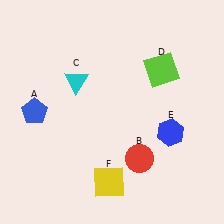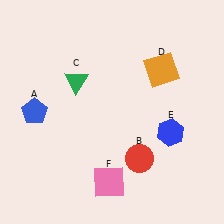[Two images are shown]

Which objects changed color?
C changed from cyan to green. D changed from lime to orange. F changed from yellow to pink.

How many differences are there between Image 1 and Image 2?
There are 3 differences between the two images.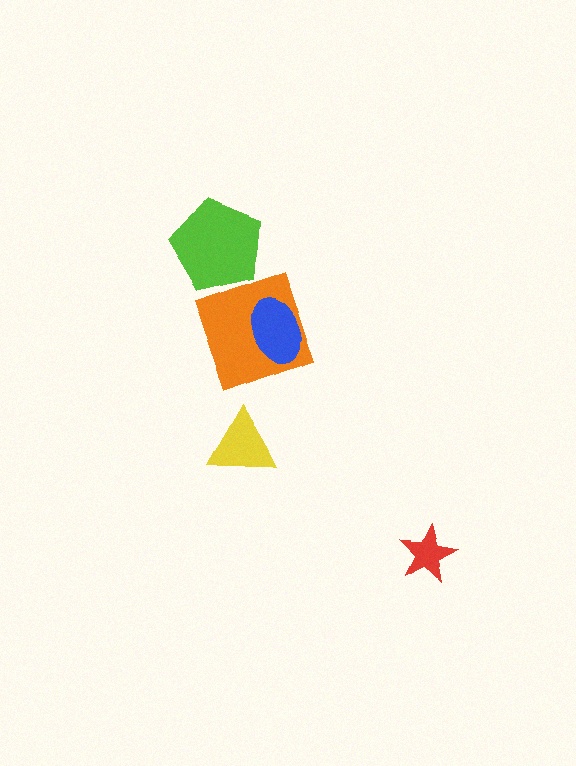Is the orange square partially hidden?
Yes, it is partially covered by another shape.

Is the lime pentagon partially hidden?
No, no other shape covers it.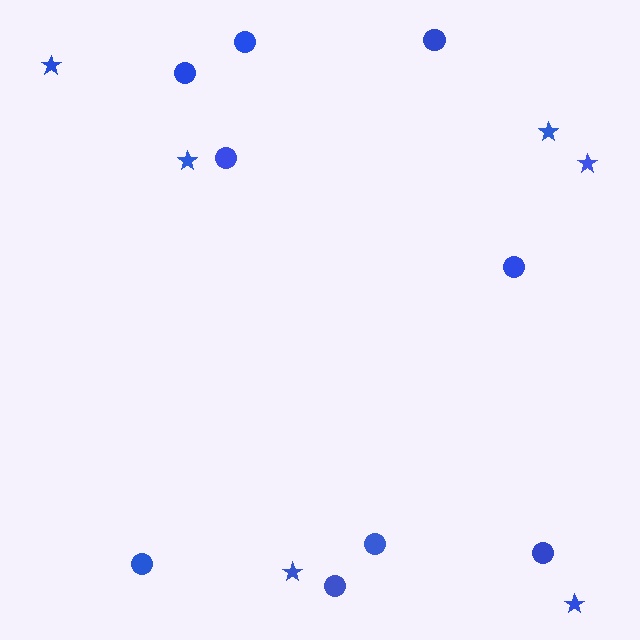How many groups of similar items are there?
There are 2 groups: one group of circles (9) and one group of stars (6).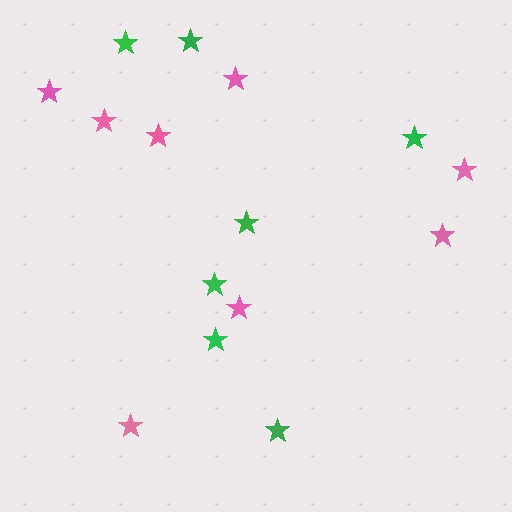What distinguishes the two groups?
There are 2 groups: one group of pink stars (8) and one group of green stars (7).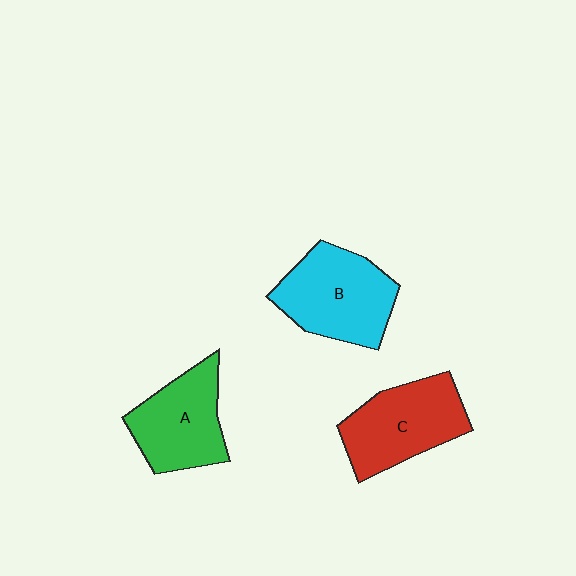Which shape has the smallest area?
Shape A (green).